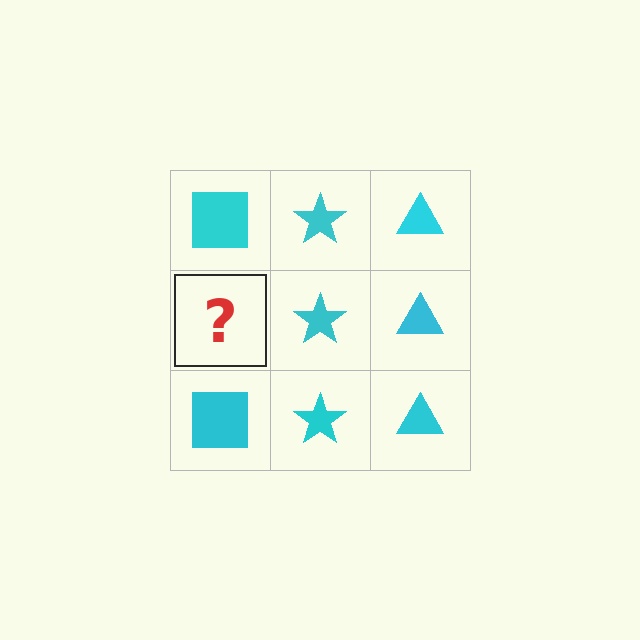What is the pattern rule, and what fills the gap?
The rule is that each column has a consistent shape. The gap should be filled with a cyan square.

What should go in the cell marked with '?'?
The missing cell should contain a cyan square.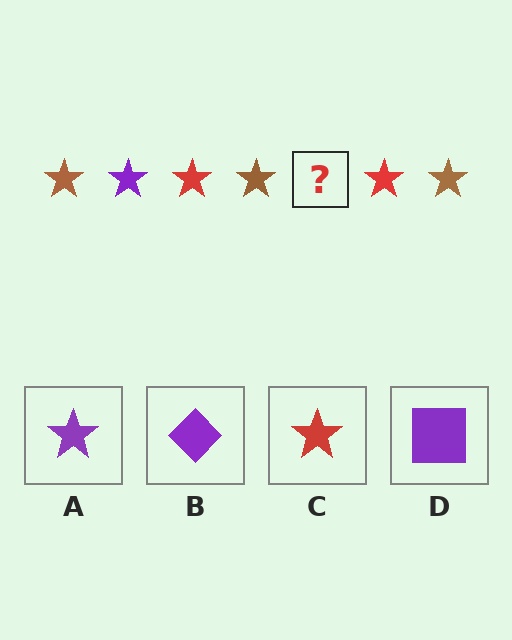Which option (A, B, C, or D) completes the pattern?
A.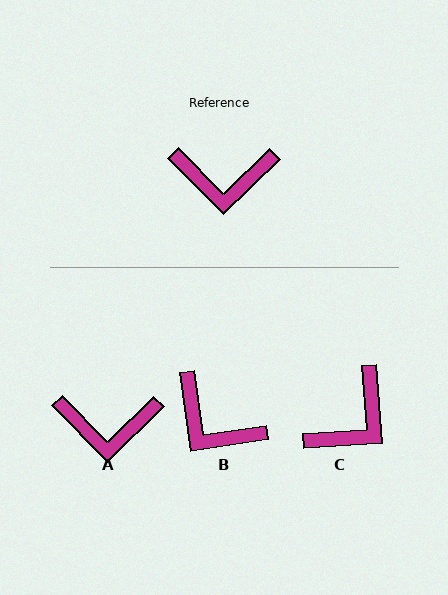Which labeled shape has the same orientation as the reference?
A.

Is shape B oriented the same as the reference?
No, it is off by about 36 degrees.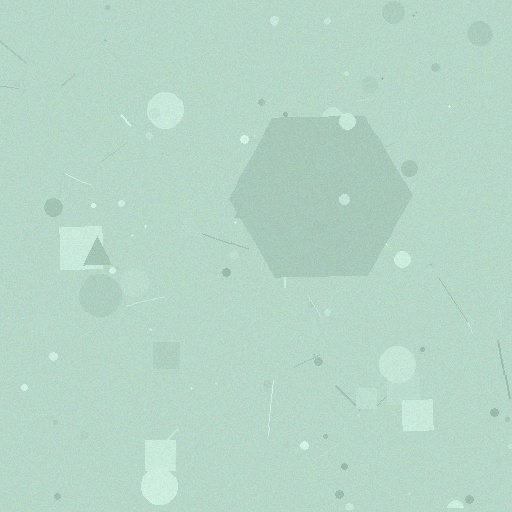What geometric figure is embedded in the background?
A hexagon is embedded in the background.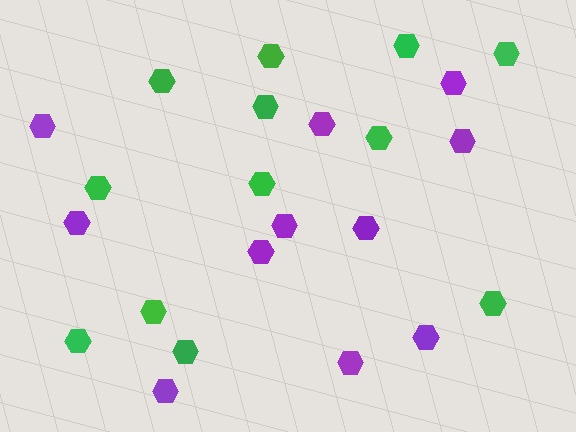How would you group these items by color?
There are 2 groups: one group of green hexagons (12) and one group of purple hexagons (11).